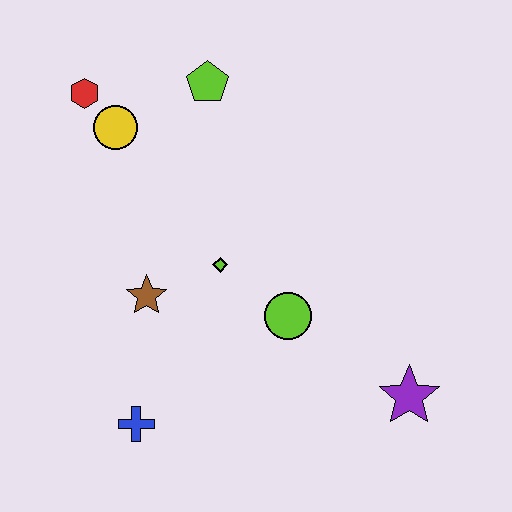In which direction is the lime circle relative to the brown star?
The lime circle is to the right of the brown star.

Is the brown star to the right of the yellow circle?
Yes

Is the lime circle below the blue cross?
No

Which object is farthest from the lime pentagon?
The purple star is farthest from the lime pentagon.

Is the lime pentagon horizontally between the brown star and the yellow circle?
No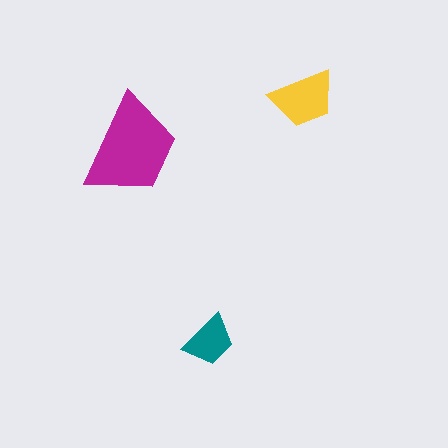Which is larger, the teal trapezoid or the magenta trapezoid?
The magenta one.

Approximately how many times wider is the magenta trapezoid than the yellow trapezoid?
About 1.5 times wider.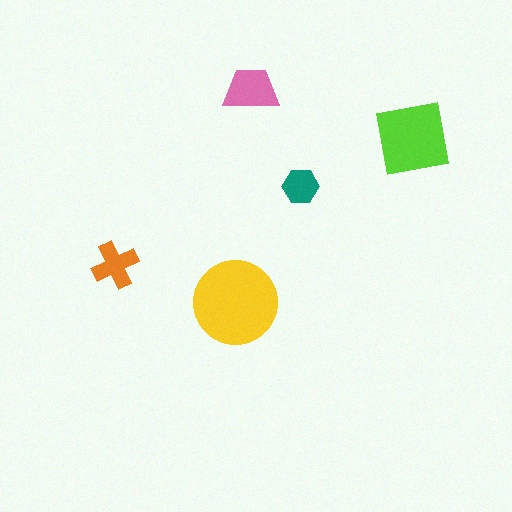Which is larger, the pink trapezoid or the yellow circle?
The yellow circle.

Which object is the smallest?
The teal hexagon.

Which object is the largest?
The yellow circle.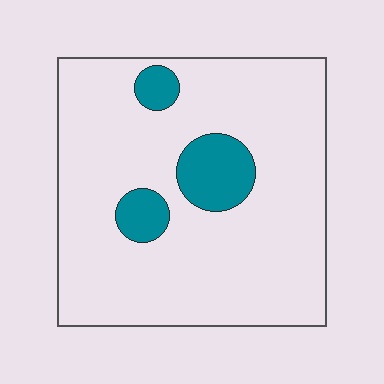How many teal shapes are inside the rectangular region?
3.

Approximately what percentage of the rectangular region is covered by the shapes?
Approximately 10%.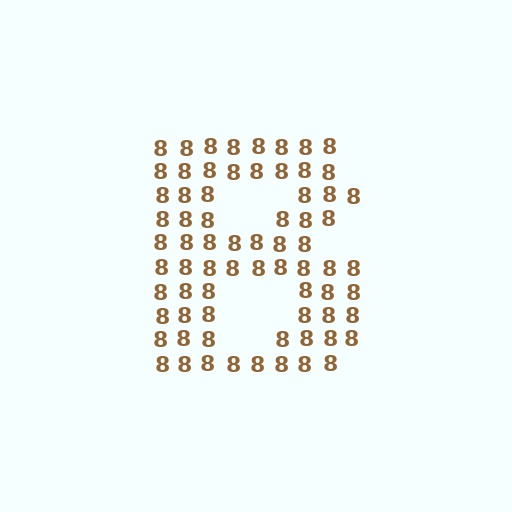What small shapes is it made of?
It is made of small digit 8's.